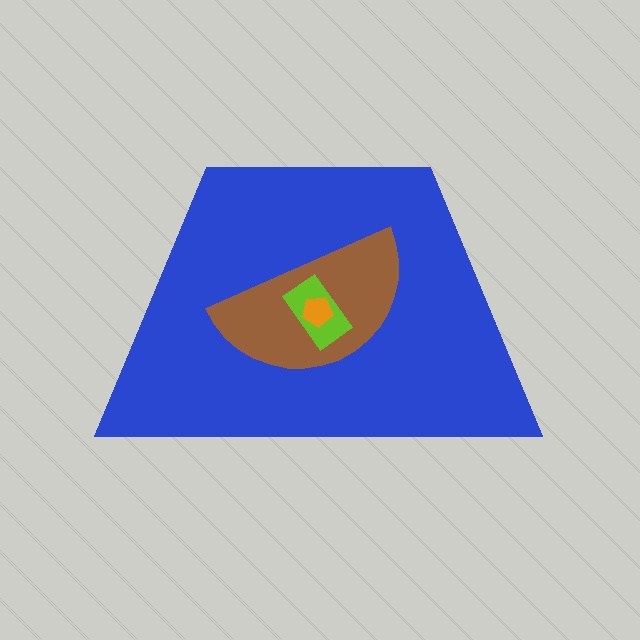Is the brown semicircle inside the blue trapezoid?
Yes.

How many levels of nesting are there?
4.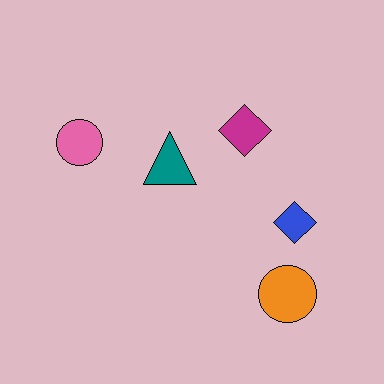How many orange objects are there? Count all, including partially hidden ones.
There is 1 orange object.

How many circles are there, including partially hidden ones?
There are 2 circles.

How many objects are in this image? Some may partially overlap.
There are 5 objects.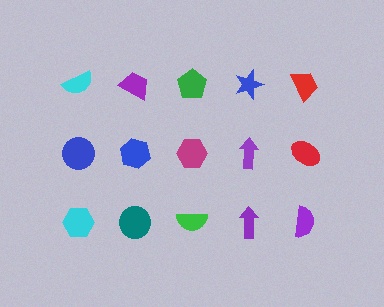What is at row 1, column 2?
A purple trapezoid.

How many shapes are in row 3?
5 shapes.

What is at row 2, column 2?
A blue hexagon.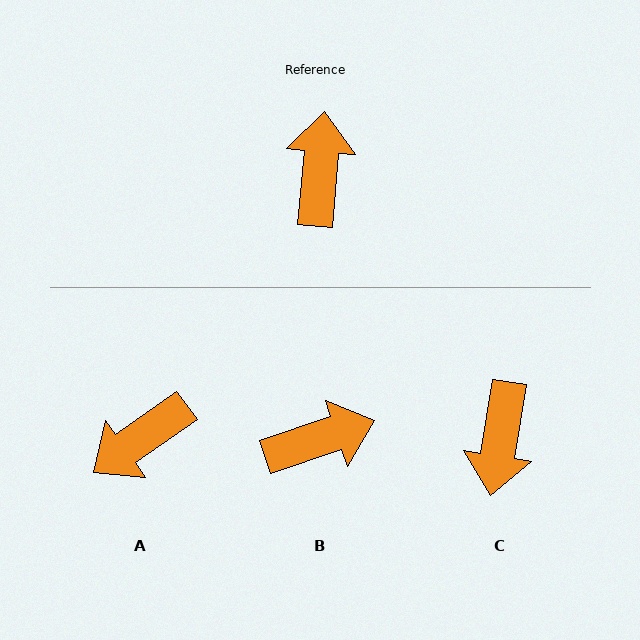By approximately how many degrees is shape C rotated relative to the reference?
Approximately 176 degrees counter-clockwise.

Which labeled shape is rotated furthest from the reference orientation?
C, about 176 degrees away.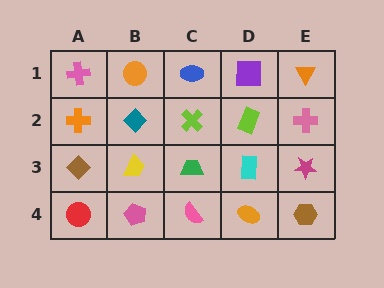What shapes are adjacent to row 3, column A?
An orange cross (row 2, column A), a red circle (row 4, column A), a yellow trapezoid (row 3, column B).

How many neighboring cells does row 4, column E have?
2.